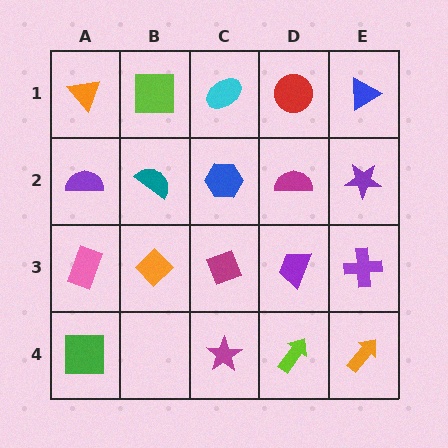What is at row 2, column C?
A blue hexagon.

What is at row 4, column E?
An orange arrow.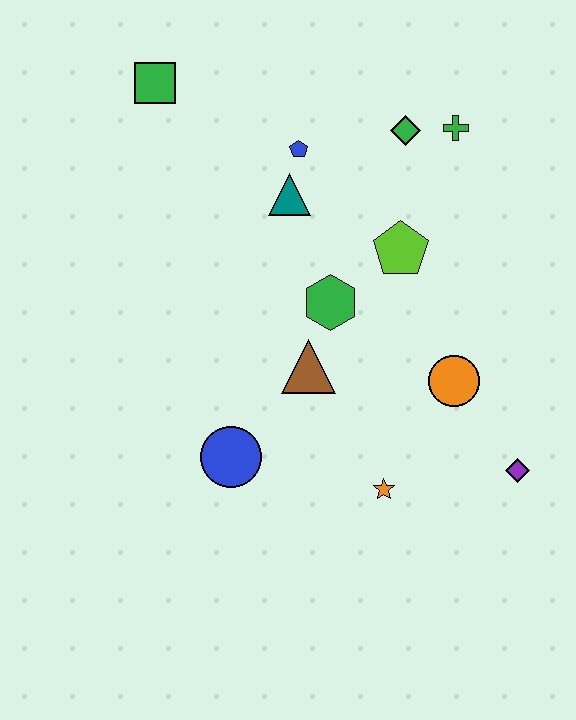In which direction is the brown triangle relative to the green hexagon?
The brown triangle is below the green hexagon.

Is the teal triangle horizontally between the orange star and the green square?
Yes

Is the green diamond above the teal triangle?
Yes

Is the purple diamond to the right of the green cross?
Yes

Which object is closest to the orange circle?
The purple diamond is closest to the orange circle.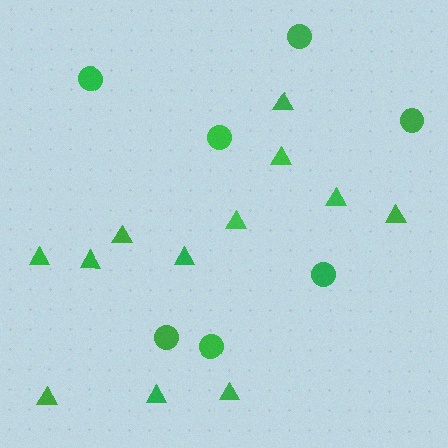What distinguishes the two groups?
There are 2 groups: one group of triangles (12) and one group of circles (7).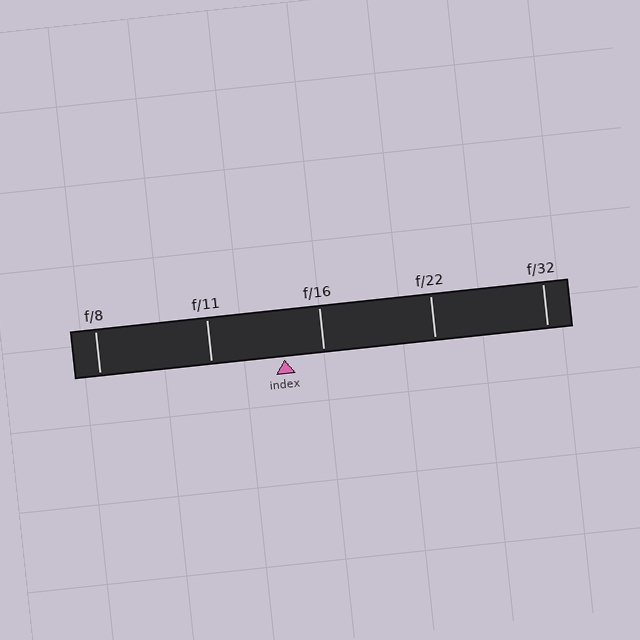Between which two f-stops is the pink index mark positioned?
The index mark is between f/11 and f/16.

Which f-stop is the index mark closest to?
The index mark is closest to f/16.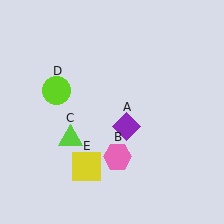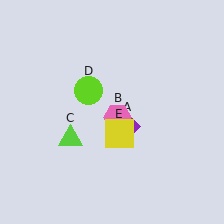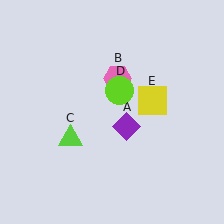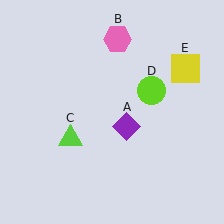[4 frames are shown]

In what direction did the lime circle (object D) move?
The lime circle (object D) moved right.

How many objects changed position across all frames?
3 objects changed position: pink hexagon (object B), lime circle (object D), yellow square (object E).